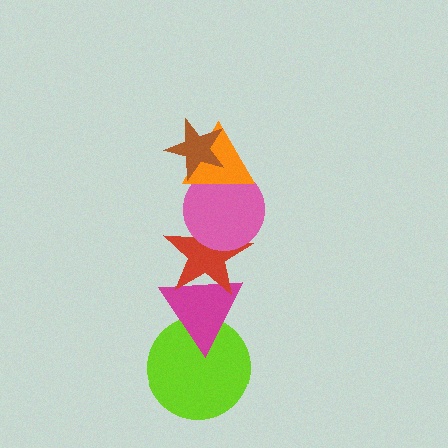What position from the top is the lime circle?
The lime circle is 6th from the top.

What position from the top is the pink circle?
The pink circle is 3rd from the top.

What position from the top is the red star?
The red star is 4th from the top.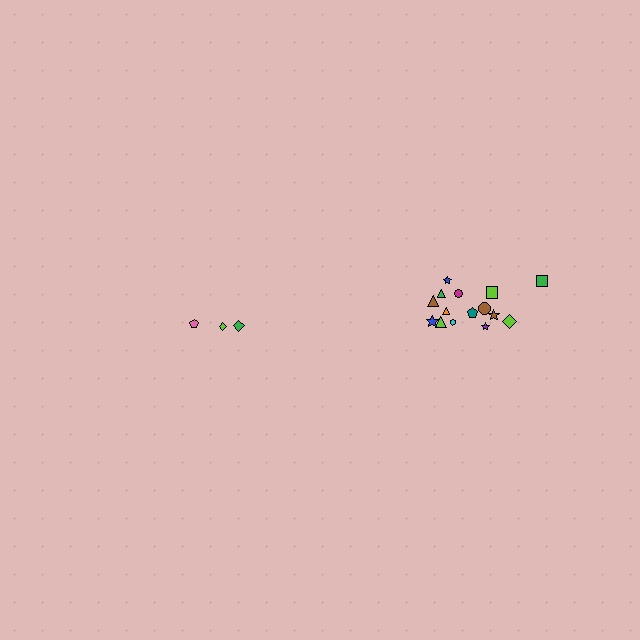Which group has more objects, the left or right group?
The right group.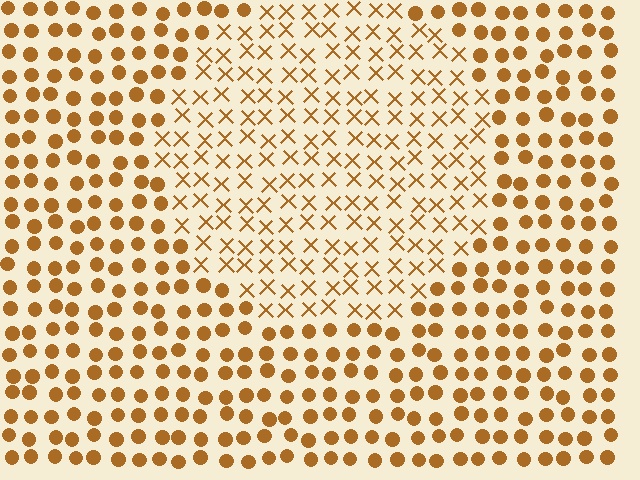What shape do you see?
I see a circle.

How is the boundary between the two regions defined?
The boundary is defined by a change in element shape: X marks inside vs. circles outside. All elements share the same color and spacing.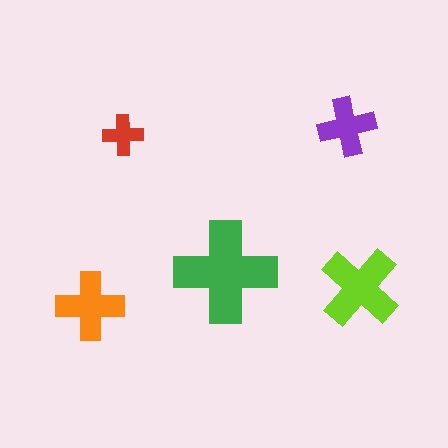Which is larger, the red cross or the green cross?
The green one.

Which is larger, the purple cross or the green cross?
The green one.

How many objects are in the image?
There are 5 objects in the image.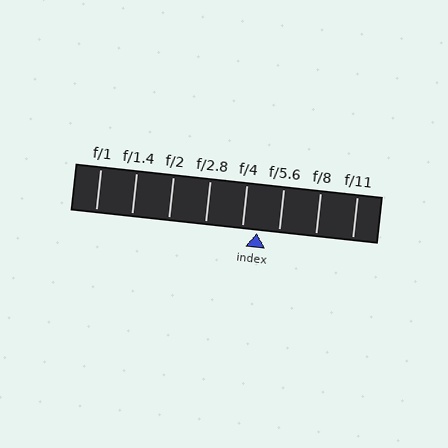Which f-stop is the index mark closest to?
The index mark is closest to f/4.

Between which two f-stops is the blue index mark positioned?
The index mark is between f/4 and f/5.6.